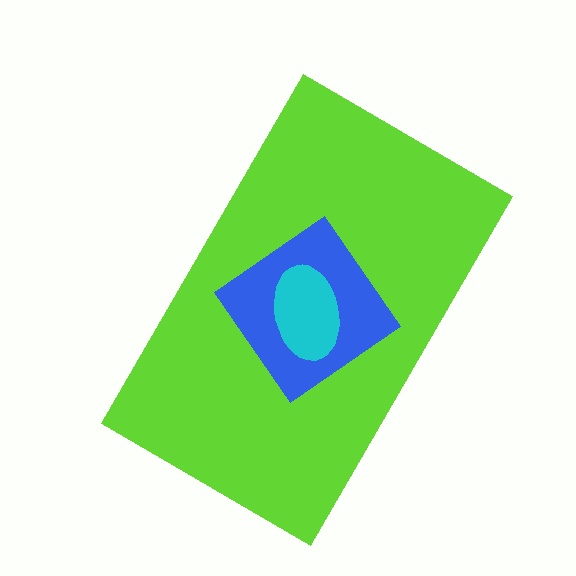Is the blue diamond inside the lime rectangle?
Yes.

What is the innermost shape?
The cyan ellipse.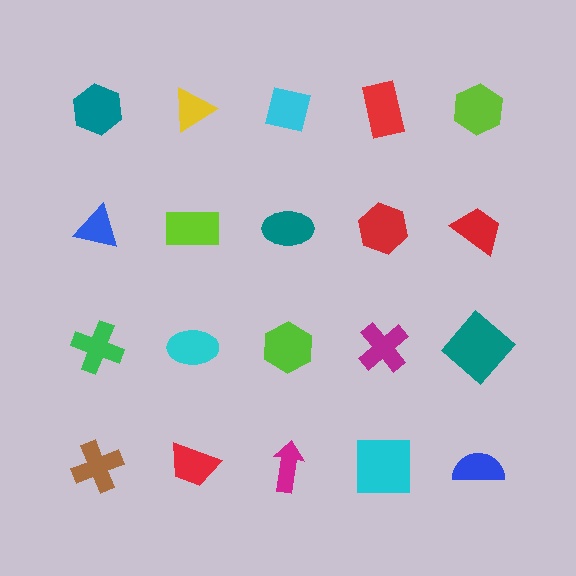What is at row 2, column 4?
A red hexagon.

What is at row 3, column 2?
A cyan ellipse.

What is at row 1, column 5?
A lime hexagon.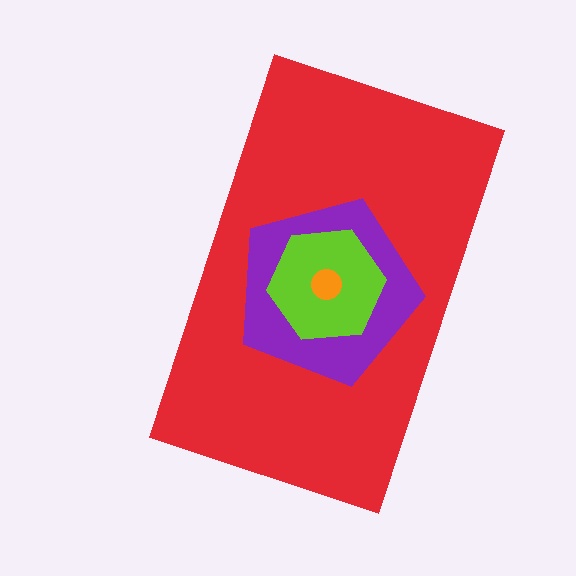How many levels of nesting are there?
4.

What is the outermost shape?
The red rectangle.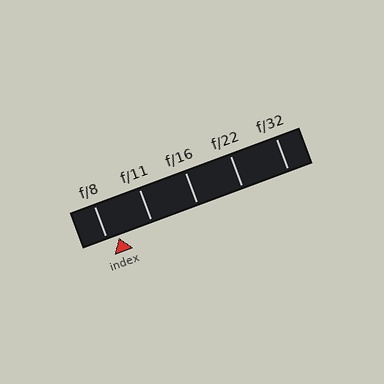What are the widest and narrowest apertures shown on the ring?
The widest aperture shown is f/8 and the narrowest is f/32.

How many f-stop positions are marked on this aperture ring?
There are 5 f-stop positions marked.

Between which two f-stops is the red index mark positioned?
The index mark is between f/8 and f/11.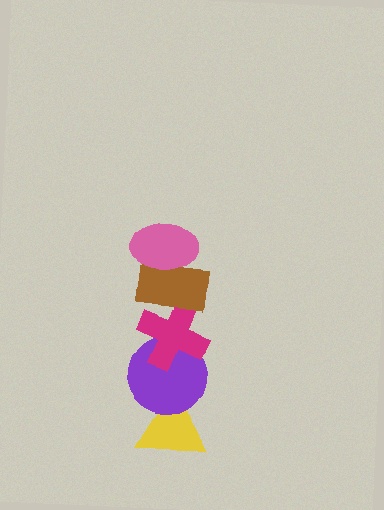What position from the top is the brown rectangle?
The brown rectangle is 2nd from the top.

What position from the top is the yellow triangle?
The yellow triangle is 5th from the top.